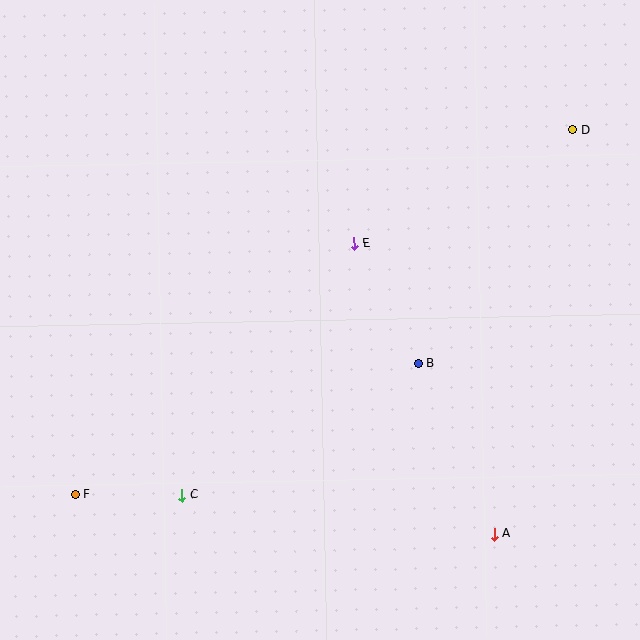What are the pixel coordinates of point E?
Point E is at (354, 244).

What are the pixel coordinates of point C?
Point C is at (182, 495).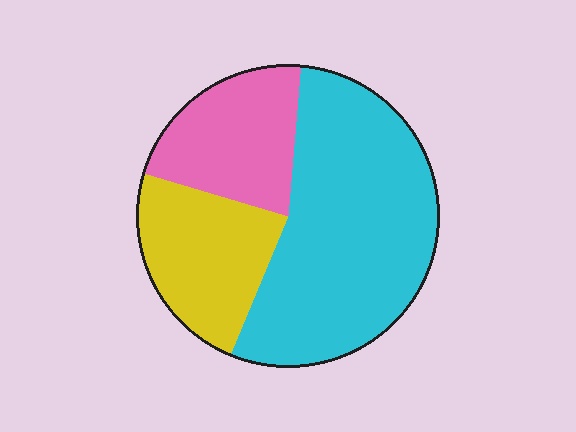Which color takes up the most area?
Cyan, at roughly 55%.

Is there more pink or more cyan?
Cyan.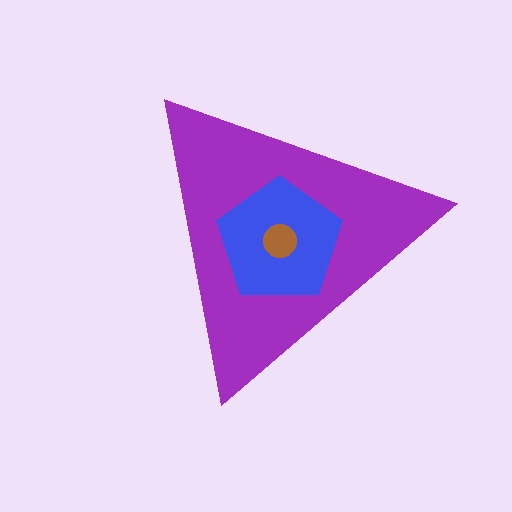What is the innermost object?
The brown circle.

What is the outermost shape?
The purple triangle.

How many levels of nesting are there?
3.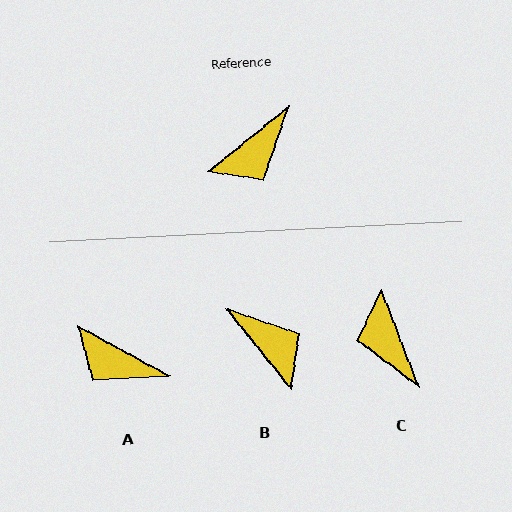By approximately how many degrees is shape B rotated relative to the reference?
Approximately 90 degrees counter-clockwise.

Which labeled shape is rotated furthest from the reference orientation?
C, about 107 degrees away.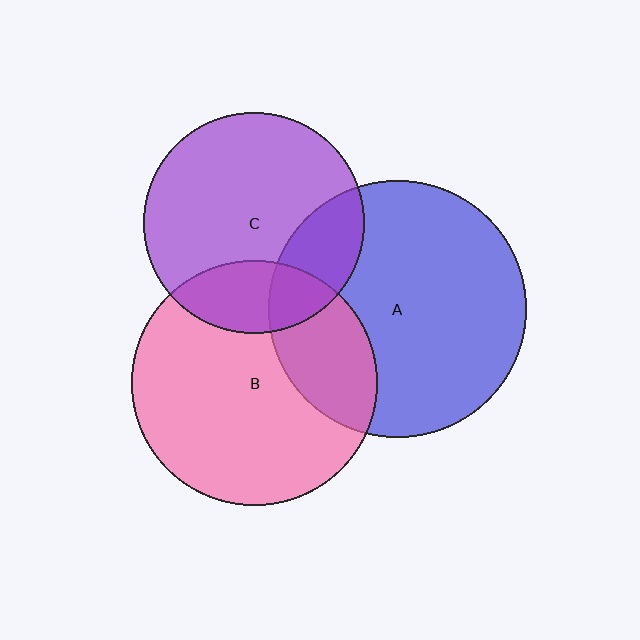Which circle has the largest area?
Circle A (blue).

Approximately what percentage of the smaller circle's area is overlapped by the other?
Approximately 20%.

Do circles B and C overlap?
Yes.